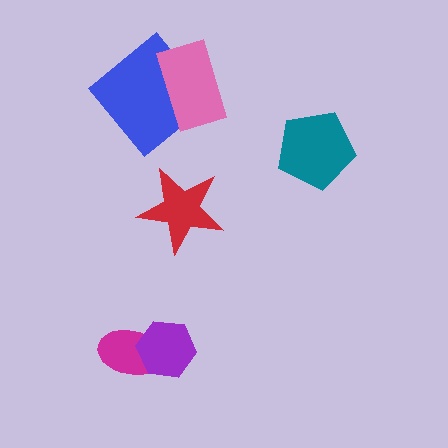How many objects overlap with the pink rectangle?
1 object overlaps with the pink rectangle.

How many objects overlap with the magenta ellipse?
1 object overlaps with the magenta ellipse.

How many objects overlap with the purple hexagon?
1 object overlaps with the purple hexagon.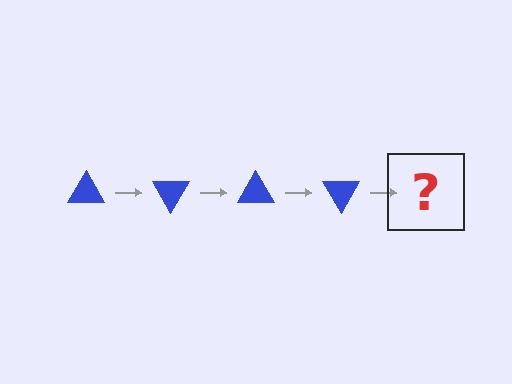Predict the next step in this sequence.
The next step is a blue triangle rotated 240 degrees.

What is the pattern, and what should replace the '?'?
The pattern is that the triangle rotates 60 degrees each step. The '?' should be a blue triangle rotated 240 degrees.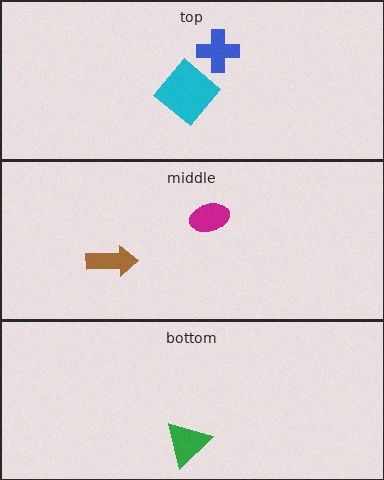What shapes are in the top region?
The cyan diamond, the blue cross.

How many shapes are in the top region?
2.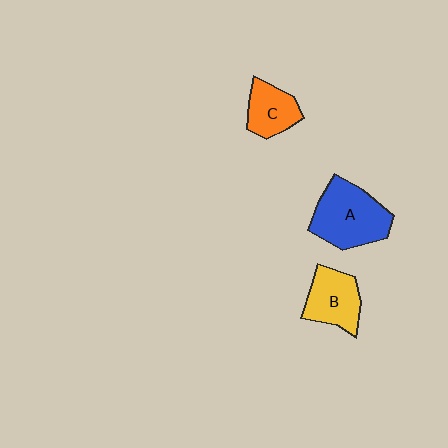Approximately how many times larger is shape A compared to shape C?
Approximately 1.8 times.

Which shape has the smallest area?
Shape C (orange).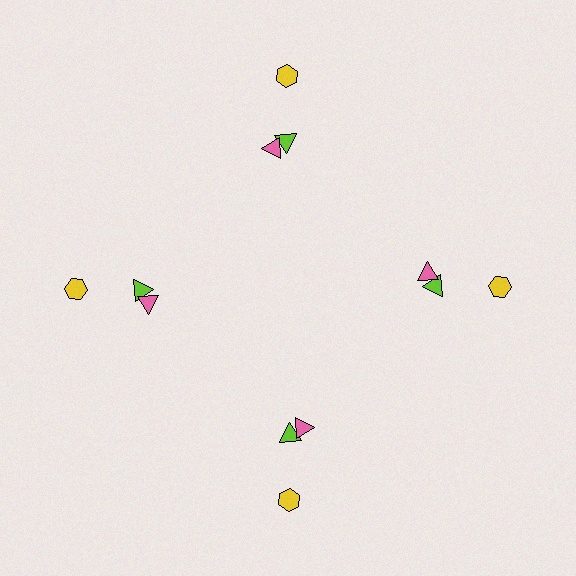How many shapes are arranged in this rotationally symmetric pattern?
There are 12 shapes, arranged in 4 groups of 3.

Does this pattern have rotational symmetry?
Yes, this pattern has 4-fold rotational symmetry. It looks the same after rotating 90 degrees around the center.